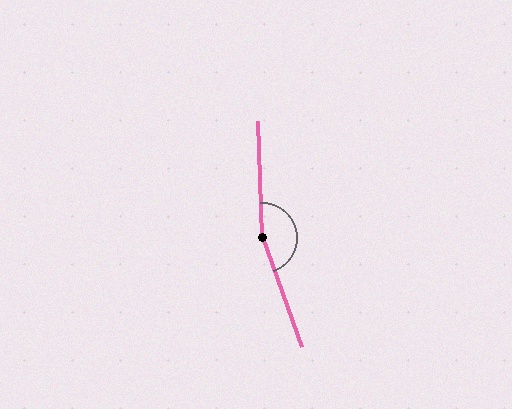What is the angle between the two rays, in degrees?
Approximately 162 degrees.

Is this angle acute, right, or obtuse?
It is obtuse.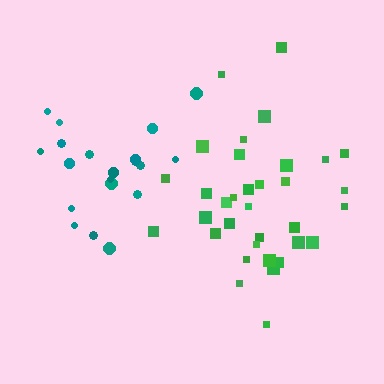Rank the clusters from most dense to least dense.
green, teal.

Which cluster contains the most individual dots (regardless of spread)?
Green (34).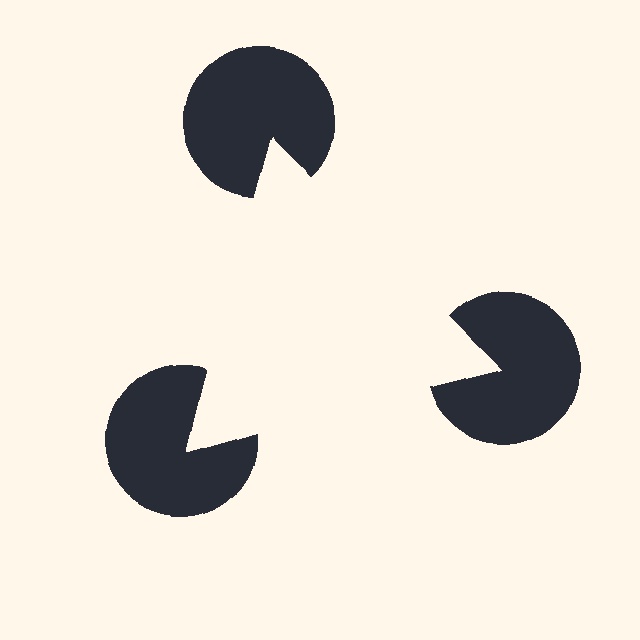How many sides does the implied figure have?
3 sides.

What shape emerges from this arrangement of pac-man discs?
An illusory triangle — its edges are inferred from the aligned wedge cuts in the pac-man discs, not physically drawn.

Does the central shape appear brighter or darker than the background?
It typically appears slightly brighter than the background, even though no actual brightness change is drawn.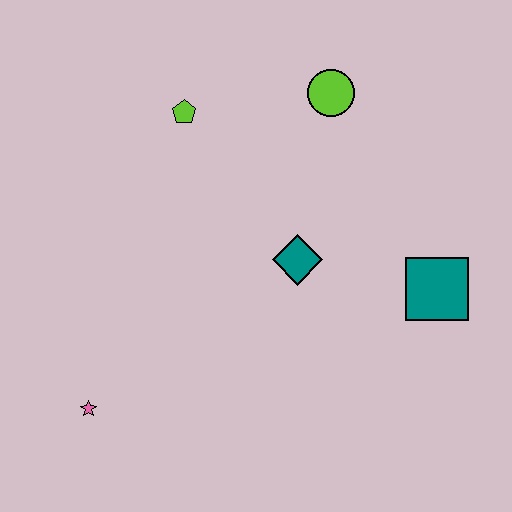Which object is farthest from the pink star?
The lime circle is farthest from the pink star.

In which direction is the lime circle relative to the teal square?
The lime circle is above the teal square.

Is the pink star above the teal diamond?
No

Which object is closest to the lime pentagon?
The lime circle is closest to the lime pentagon.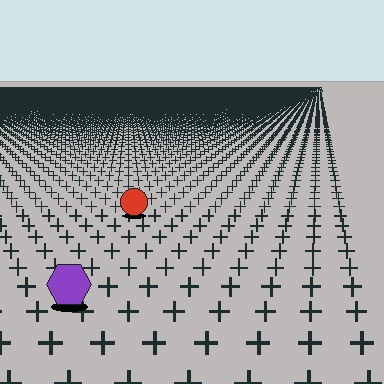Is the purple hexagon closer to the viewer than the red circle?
Yes. The purple hexagon is closer — you can tell from the texture gradient: the ground texture is coarser near it.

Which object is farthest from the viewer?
The red circle is farthest from the viewer. It appears smaller and the ground texture around it is denser.